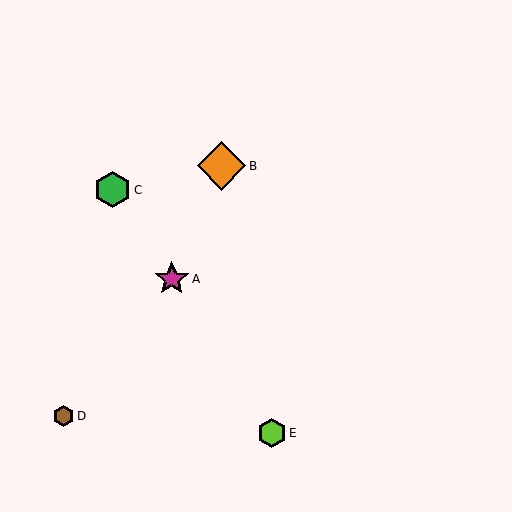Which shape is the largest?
The orange diamond (labeled B) is the largest.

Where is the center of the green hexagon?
The center of the green hexagon is at (113, 190).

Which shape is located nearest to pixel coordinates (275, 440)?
The lime hexagon (labeled E) at (272, 433) is nearest to that location.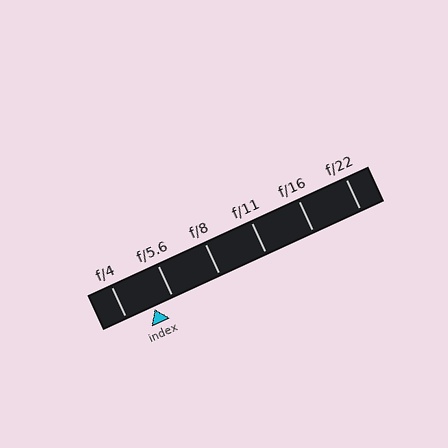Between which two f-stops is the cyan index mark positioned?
The index mark is between f/4 and f/5.6.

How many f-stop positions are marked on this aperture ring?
There are 6 f-stop positions marked.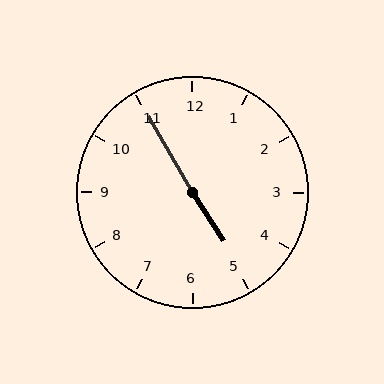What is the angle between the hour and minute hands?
Approximately 178 degrees.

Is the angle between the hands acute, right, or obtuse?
It is obtuse.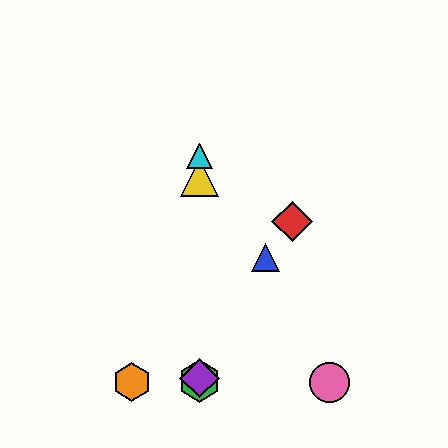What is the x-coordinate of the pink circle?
The pink circle is at x≈330.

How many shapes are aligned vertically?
4 shapes (the green hexagon, the yellow triangle, the purple diamond, the cyan triangle) are aligned vertically.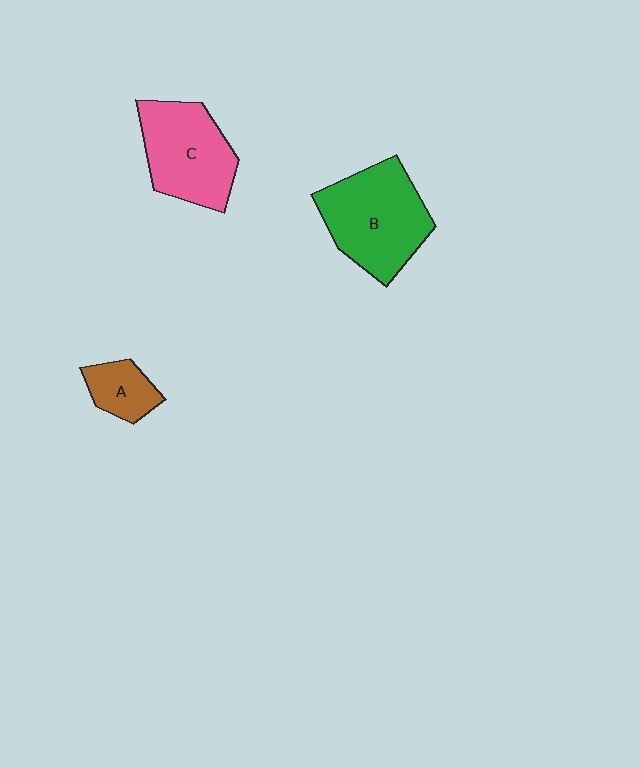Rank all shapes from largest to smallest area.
From largest to smallest: B (green), C (pink), A (brown).